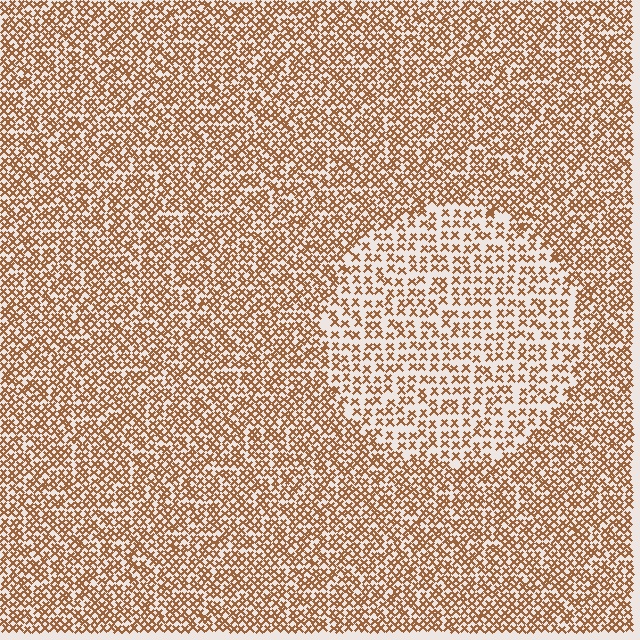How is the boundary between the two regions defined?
The boundary is defined by a change in element density (approximately 1.8x ratio). All elements are the same color, size, and shape.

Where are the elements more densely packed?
The elements are more densely packed outside the circle boundary.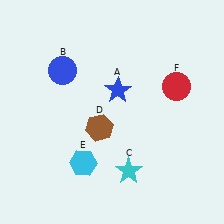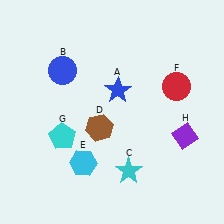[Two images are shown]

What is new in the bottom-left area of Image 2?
A cyan pentagon (G) was added in the bottom-left area of Image 2.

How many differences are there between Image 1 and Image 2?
There are 2 differences between the two images.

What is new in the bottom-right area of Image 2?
A purple diamond (H) was added in the bottom-right area of Image 2.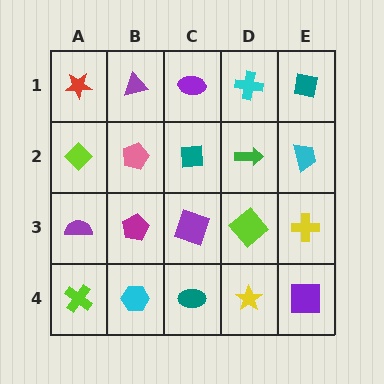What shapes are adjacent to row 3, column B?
A pink pentagon (row 2, column B), a cyan hexagon (row 4, column B), a purple semicircle (row 3, column A), a purple square (row 3, column C).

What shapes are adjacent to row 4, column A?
A purple semicircle (row 3, column A), a cyan hexagon (row 4, column B).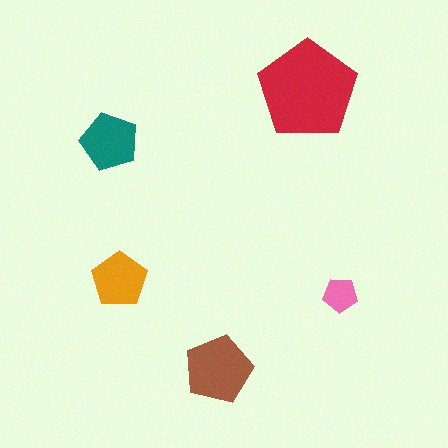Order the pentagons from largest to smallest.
the red one, the brown one, the teal one, the orange one, the pink one.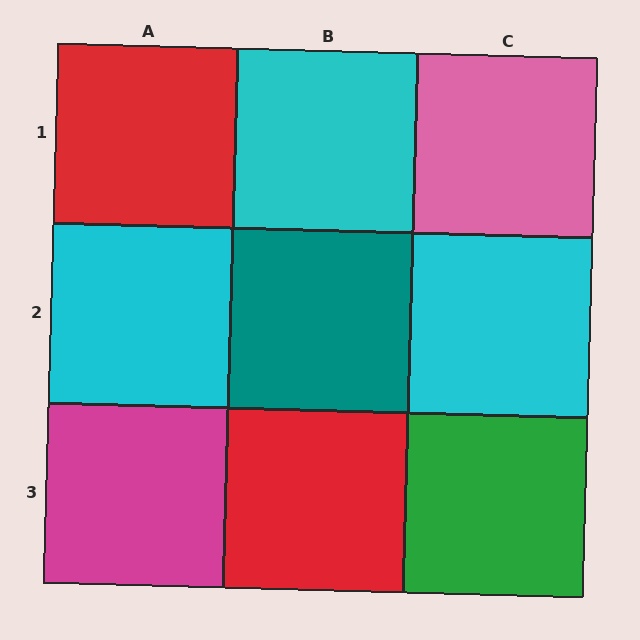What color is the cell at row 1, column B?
Cyan.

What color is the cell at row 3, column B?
Red.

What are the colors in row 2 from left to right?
Cyan, teal, cyan.